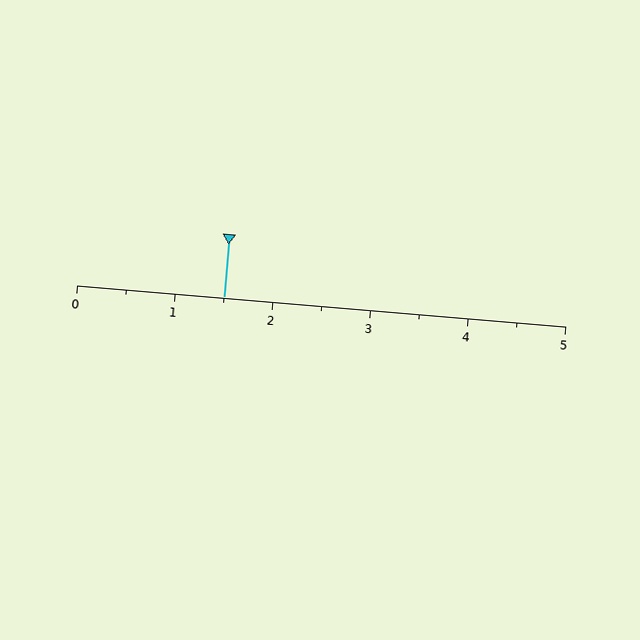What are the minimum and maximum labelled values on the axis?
The axis runs from 0 to 5.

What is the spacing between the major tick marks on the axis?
The major ticks are spaced 1 apart.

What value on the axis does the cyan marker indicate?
The marker indicates approximately 1.5.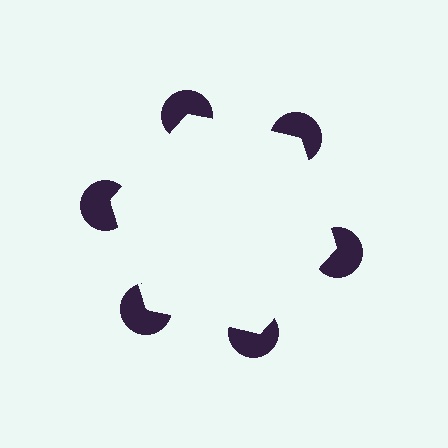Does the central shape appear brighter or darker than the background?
It typically appears slightly brighter than the background, even though no actual brightness change is drawn.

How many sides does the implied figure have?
6 sides.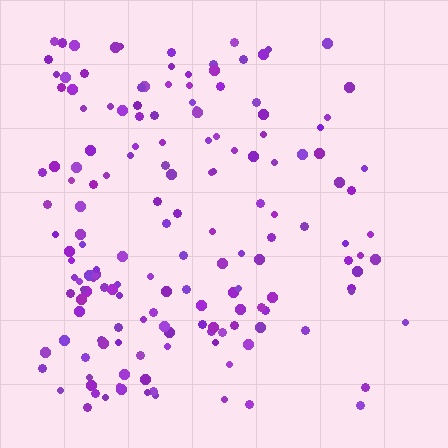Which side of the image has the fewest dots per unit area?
The right.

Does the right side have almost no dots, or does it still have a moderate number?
Still a moderate number, just noticeably fewer than the left.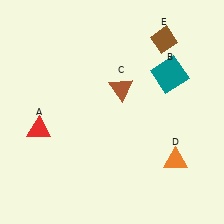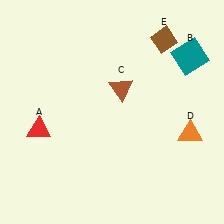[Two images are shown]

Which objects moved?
The objects that moved are: the teal square (B), the orange triangle (D).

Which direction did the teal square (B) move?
The teal square (B) moved right.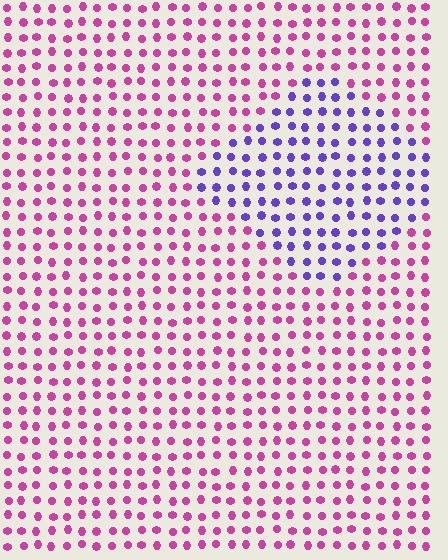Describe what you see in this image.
The image is filled with small magenta elements in a uniform arrangement. A diamond-shaped region is visible where the elements are tinted to a slightly different hue, forming a subtle color boundary.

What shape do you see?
I see a diamond.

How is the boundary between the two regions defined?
The boundary is defined purely by a slight shift in hue (about 61 degrees). Spacing, size, and orientation are identical on both sides.